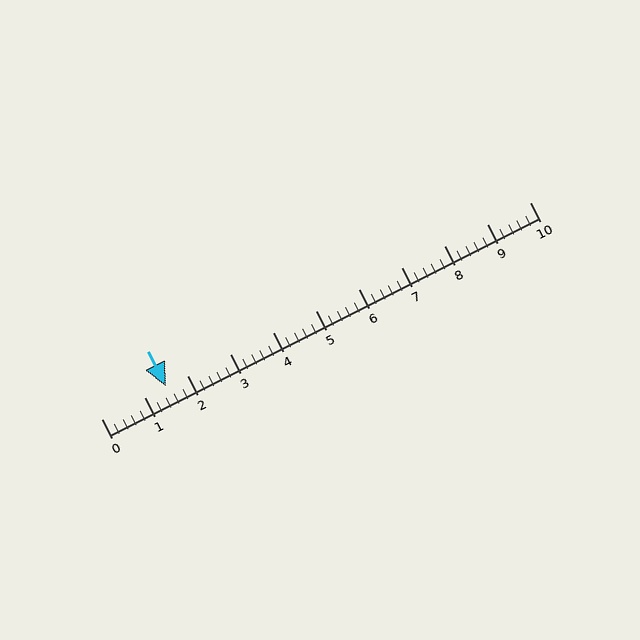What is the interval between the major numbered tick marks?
The major tick marks are spaced 1 units apart.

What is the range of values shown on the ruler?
The ruler shows values from 0 to 10.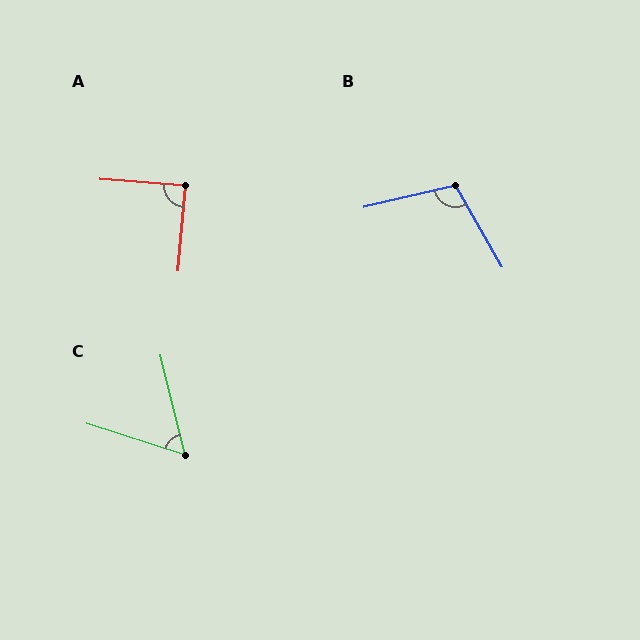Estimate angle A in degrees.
Approximately 89 degrees.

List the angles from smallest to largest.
C (59°), A (89°), B (107°).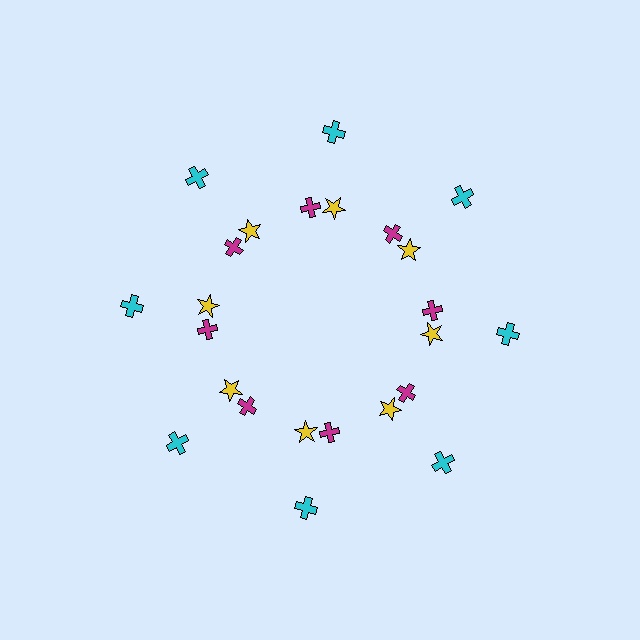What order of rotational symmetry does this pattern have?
This pattern has 8-fold rotational symmetry.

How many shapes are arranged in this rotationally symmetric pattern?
There are 24 shapes, arranged in 8 groups of 3.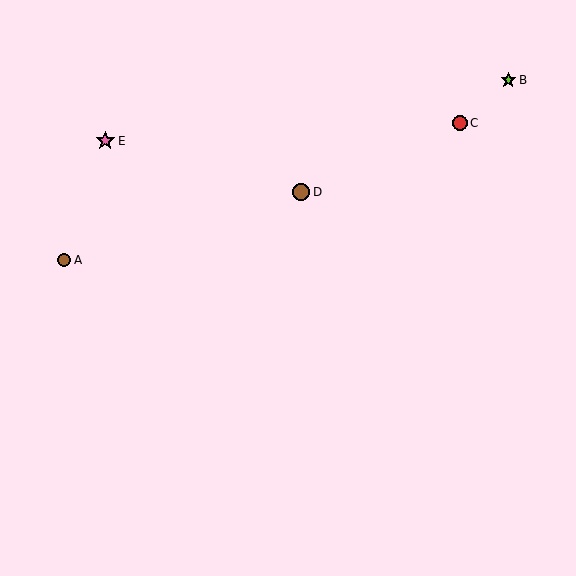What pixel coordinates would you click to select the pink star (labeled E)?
Click at (105, 141) to select the pink star E.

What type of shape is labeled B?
Shape B is a lime star.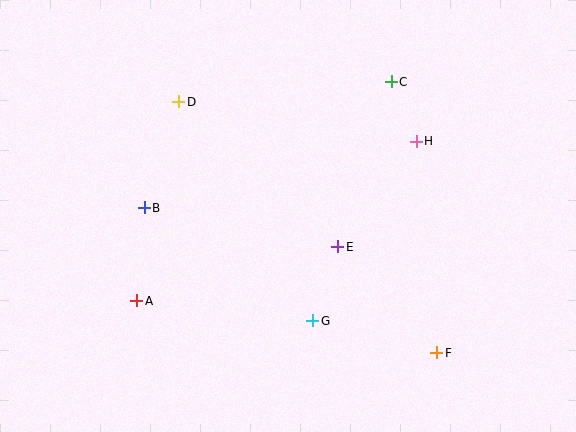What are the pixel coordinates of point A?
Point A is at (137, 301).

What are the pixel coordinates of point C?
Point C is at (391, 82).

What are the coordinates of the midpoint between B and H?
The midpoint between B and H is at (280, 174).